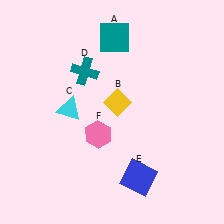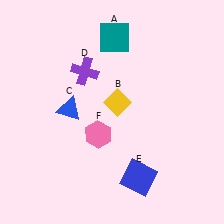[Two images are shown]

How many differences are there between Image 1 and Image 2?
There are 2 differences between the two images.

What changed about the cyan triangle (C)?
In Image 1, C is cyan. In Image 2, it changed to blue.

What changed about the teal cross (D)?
In Image 1, D is teal. In Image 2, it changed to purple.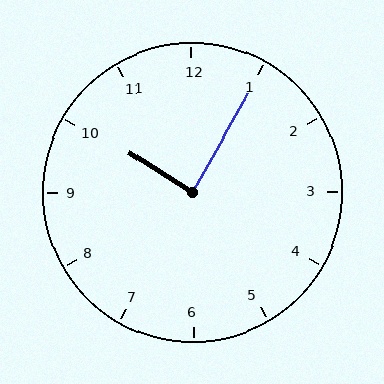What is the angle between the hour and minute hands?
Approximately 88 degrees.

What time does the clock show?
10:05.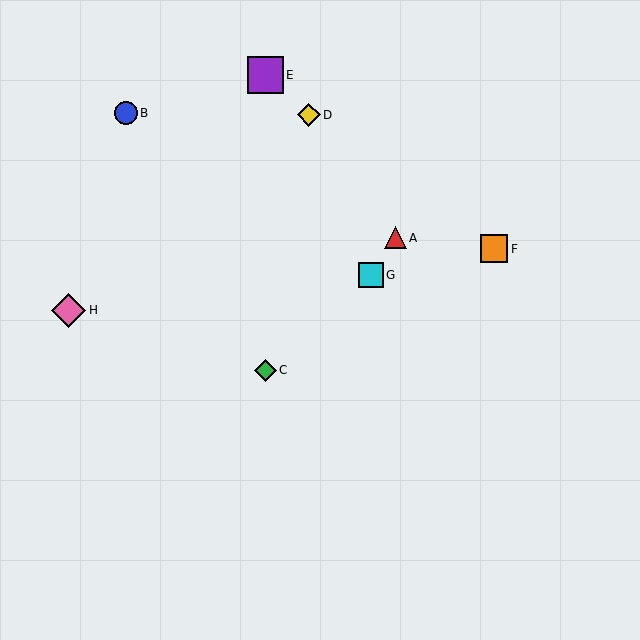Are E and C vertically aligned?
Yes, both are at x≈265.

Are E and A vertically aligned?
No, E is at x≈265 and A is at x≈395.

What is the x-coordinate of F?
Object F is at x≈494.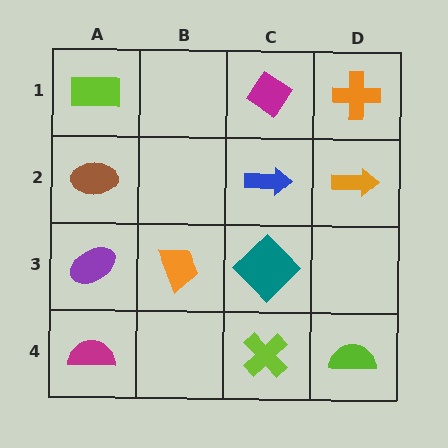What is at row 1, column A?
A lime rectangle.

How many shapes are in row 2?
3 shapes.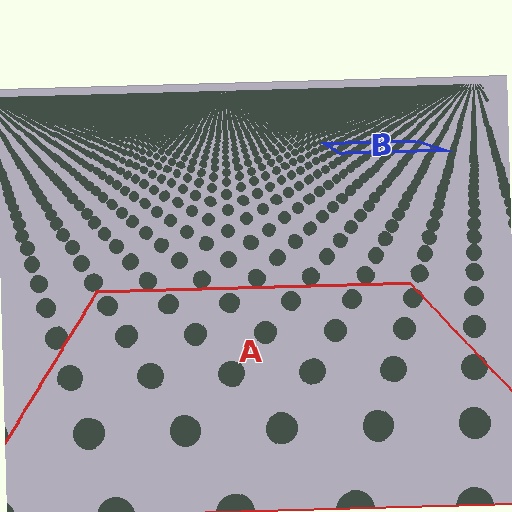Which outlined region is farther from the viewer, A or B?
Region B is farther from the viewer — the texture elements inside it appear smaller and more densely packed.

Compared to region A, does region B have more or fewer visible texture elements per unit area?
Region B has more texture elements per unit area — they are packed more densely because it is farther away.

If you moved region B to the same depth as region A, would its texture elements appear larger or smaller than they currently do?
They would appear larger. At a closer depth, the same texture elements are projected at a bigger on-screen size.